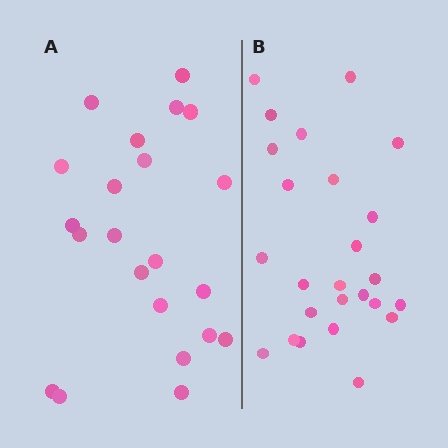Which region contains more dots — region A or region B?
Region B (the right region) has more dots.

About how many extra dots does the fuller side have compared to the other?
Region B has just a few more — roughly 2 or 3 more dots than region A.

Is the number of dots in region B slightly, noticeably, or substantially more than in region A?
Region B has only slightly more — the two regions are fairly close. The ratio is roughly 1.1 to 1.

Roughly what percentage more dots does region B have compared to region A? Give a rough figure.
About 15% more.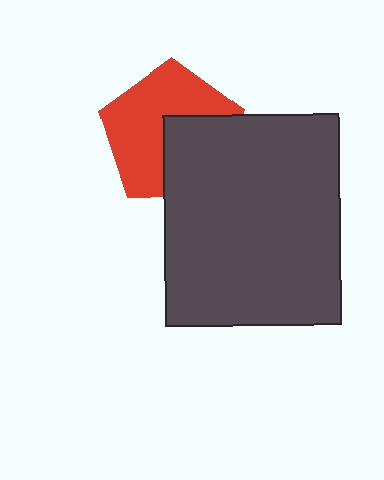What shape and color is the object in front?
The object in front is a dark gray rectangle.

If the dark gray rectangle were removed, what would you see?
You would see the complete red pentagon.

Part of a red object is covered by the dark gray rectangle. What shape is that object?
It is a pentagon.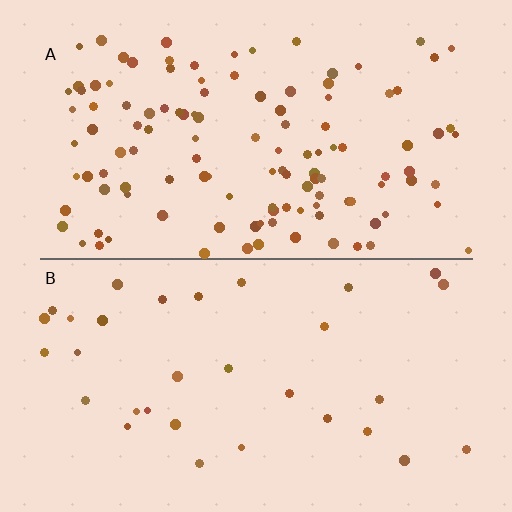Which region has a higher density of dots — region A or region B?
A (the top).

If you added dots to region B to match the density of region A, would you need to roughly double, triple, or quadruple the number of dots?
Approximately quadruple.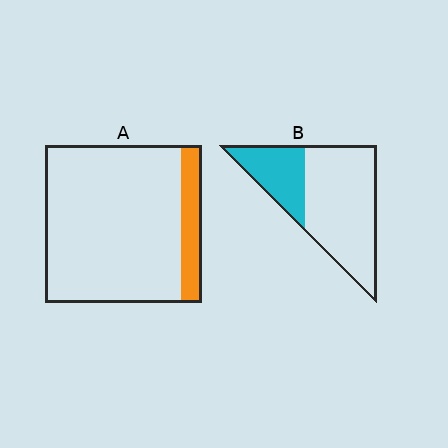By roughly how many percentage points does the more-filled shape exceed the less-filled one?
By roughly 15 percentage points (B over A).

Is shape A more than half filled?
No.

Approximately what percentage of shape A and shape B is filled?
A is approximately 15% and B is approximately 30%.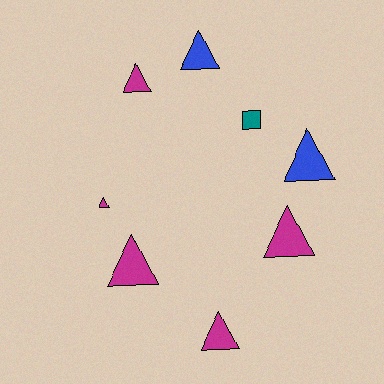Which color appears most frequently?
Magenta, with 5 objects.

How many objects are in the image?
There are 8 objects.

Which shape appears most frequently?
Triangle, with 7 objects.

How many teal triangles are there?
There are no teal triangles.